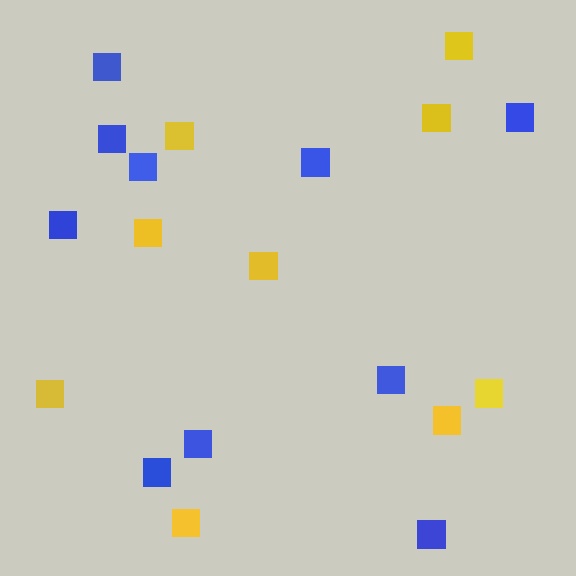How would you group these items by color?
There are 2 groups: one group of yellow squares (9) and one group of blue squares (10).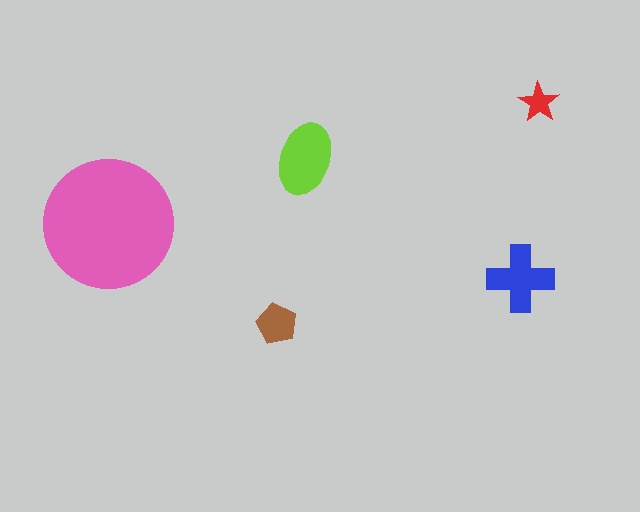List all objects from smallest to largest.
The red star, the brown pentagon, the blue cross, the lime ellipse, the pink circle.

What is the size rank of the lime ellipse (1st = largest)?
2nd.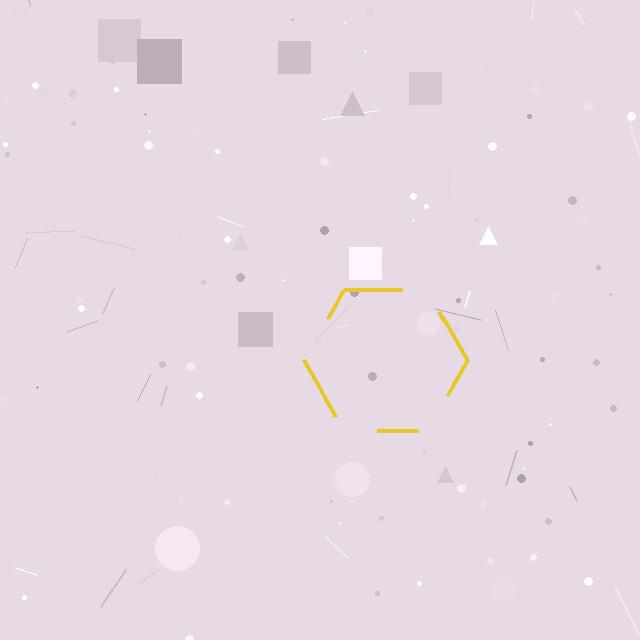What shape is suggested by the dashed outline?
The dashed outline suggests a hexagon.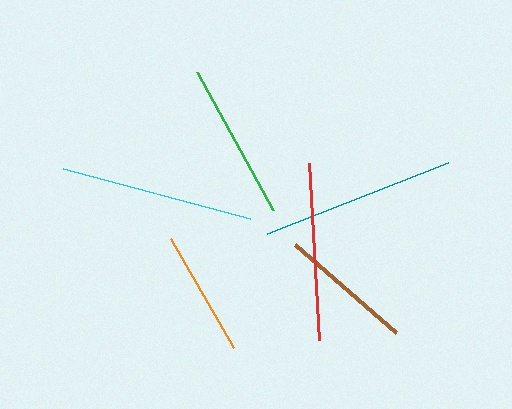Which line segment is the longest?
The teal line is the longest at approximately 194 pixels.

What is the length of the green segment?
The green segment is approximately 158 pixels long.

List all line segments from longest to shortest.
From longest to shortest: teal, cyan, red, green, brown, orange.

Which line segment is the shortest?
The orange line is the shortest at approximately 126 pixels.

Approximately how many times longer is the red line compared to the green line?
The red line is approximately 1.1 times the length of the green line.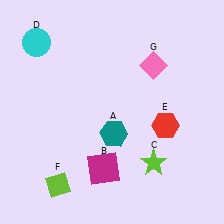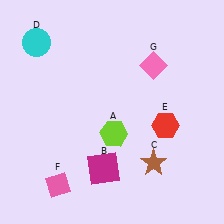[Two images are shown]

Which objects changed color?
A changed from teal to lime. C changed from lime to brown. F changed from lime to pink.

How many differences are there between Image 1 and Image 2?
There are 3 differences between the two images.